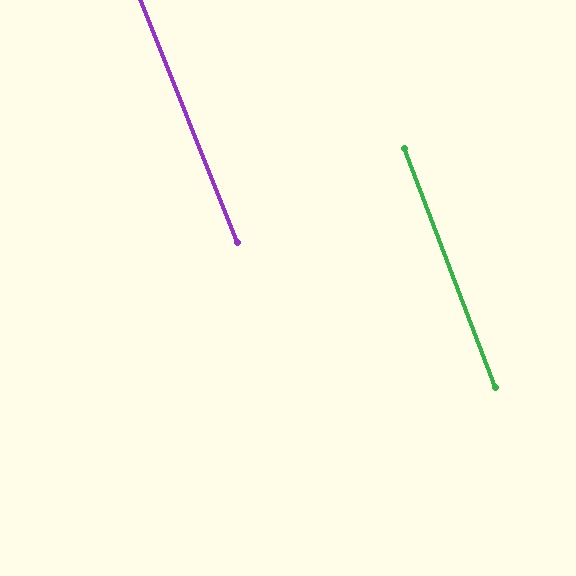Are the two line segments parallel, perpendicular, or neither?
Parallel — their directions differ by only 0.8°.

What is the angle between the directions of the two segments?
Approximately 1 degree.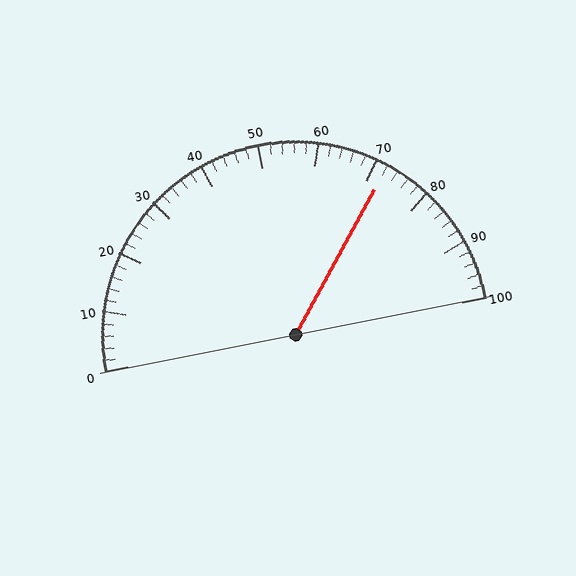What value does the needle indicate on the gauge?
The needle indicates approximately 72.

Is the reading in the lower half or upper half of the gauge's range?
The reading is in the upper half of the range (0 to 100).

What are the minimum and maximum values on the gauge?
The gauge ranges from 0 to 100.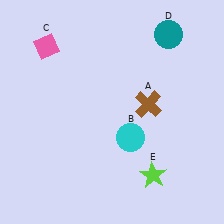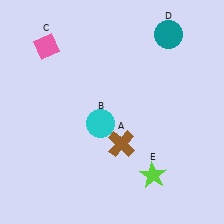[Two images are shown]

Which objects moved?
The objects that moved are: the brown cross (A), the cyan circle (B).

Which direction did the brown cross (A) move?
The brown cross (A) moved down.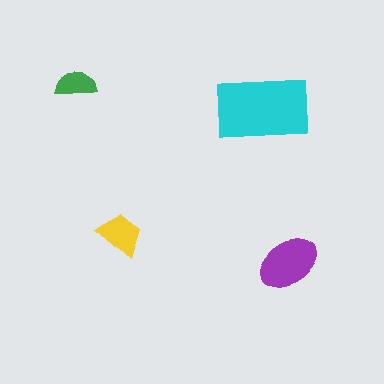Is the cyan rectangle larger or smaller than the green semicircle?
Larger.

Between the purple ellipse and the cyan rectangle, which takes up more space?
The cyan rectangle.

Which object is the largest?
The cyan rectangle.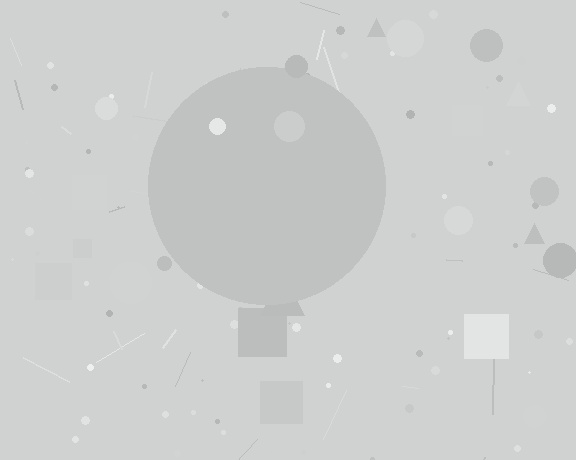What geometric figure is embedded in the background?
A circle is embedded in the background.